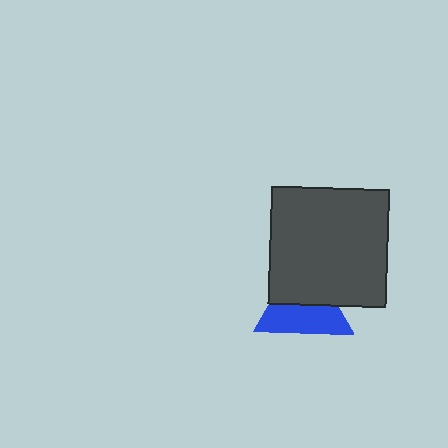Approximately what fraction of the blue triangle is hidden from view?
Roughly 47% of the blue triangle is hidden behind the dark gray square.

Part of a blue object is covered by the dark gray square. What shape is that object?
It is a triangle.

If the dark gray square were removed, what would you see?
You would see the complete blue triangle.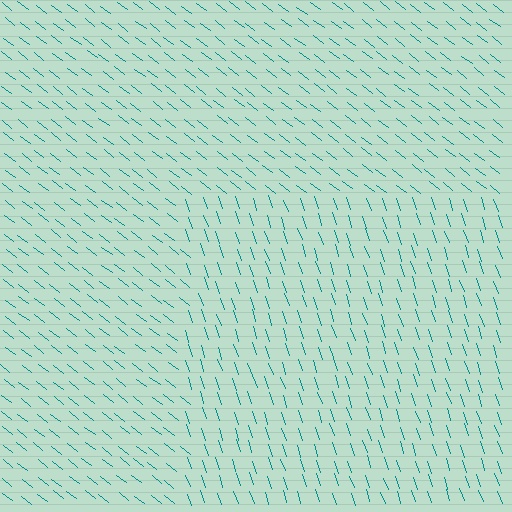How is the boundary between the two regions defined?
The boundary is defined purely by a change in line orientation (approximately 34 degrees difference). All lines are the same color and thickness.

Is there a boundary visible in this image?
Yes, there is a texture boundary formed by a change in line orientation.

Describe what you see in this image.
The image is filled with small teal line segments. A rectangle region in the image has lines oriented differently from the surrounding lines, creating a visible texture boundary.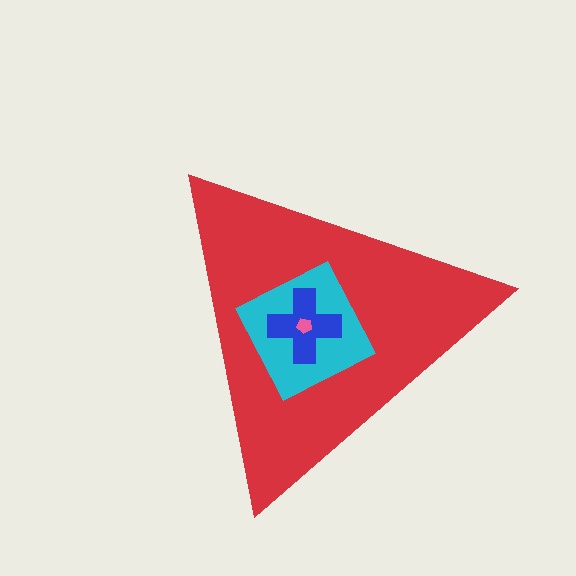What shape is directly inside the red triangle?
The cyan diamond.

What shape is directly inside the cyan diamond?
The blue cross.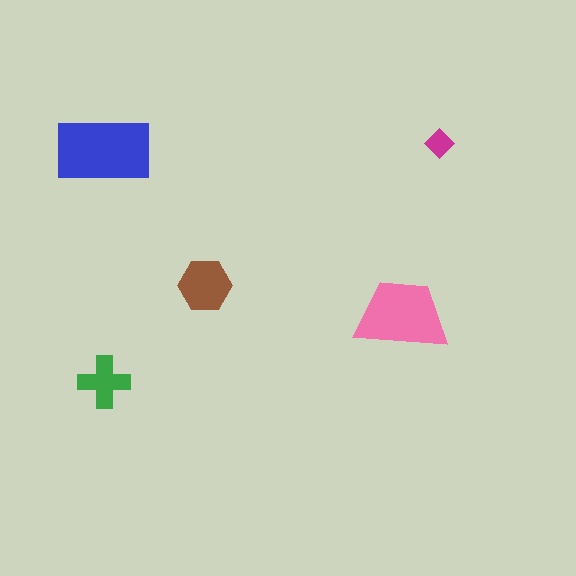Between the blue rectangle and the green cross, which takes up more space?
The blue rectangle.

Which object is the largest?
The blue rectangle.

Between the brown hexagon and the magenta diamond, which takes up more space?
The brown hexagon.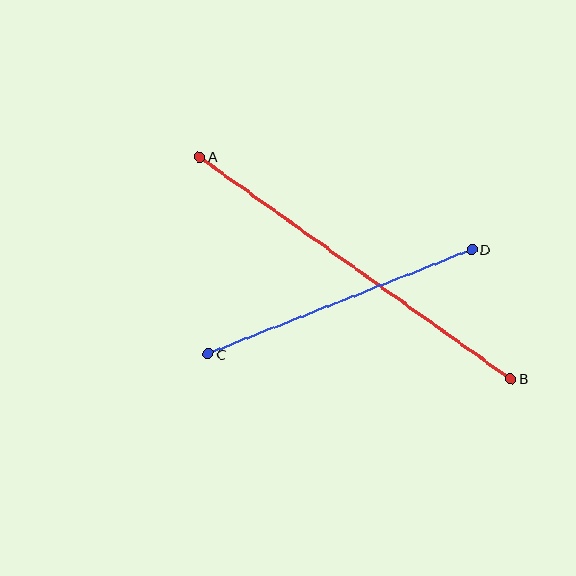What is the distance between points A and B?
The distance is approximately 382 pixels.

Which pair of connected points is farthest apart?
Points A and B are farthest apart.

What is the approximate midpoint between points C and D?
The midpoint is at approximately (340, 302) pixels.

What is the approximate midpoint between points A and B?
The midpoint is at approximately (355, 268) pixels.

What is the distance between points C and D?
The distance is approximately 284 pixels.